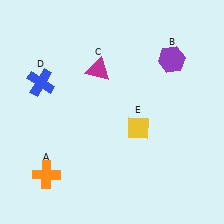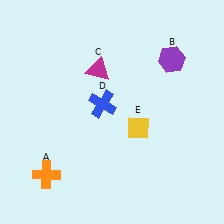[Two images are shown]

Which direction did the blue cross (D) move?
The blue cross (D) moved right.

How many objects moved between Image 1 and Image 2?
1 object moved between the two images.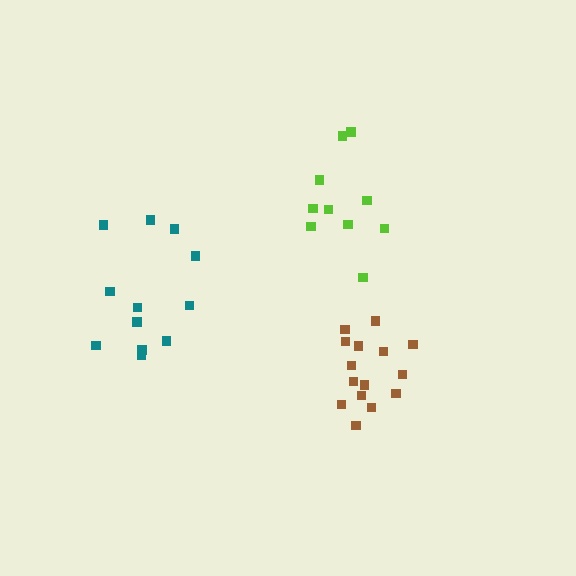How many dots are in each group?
Group 1: 10 dots, Group 2: 12 dots, Group 3: 15 dots (37 total).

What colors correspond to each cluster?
The clusters are colored: lime, teal, brown.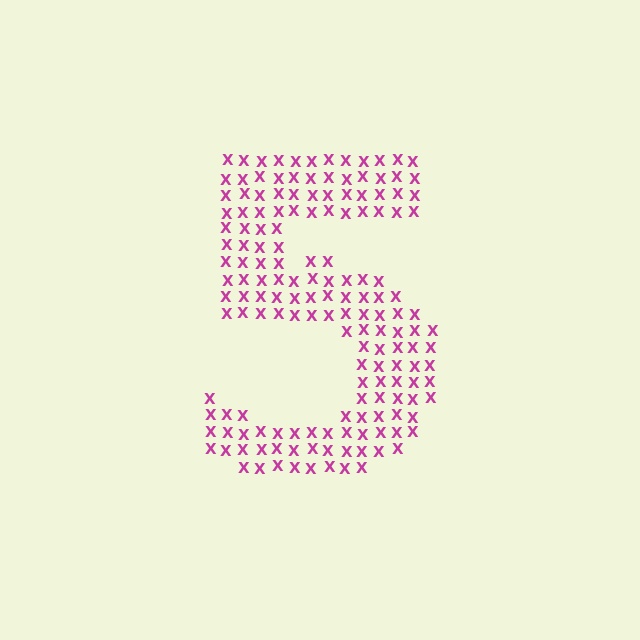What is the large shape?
The large shape is the digit 5.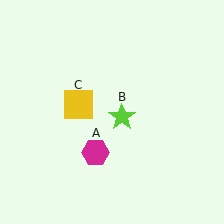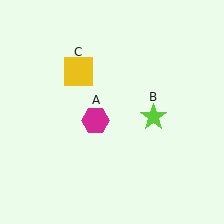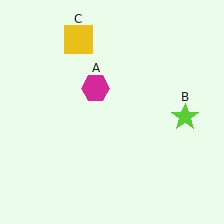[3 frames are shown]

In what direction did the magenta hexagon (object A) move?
The magenta hexagon (object A) moved up.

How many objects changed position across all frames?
3 objects changed position: magenta hexagon (object A), lime star (object B), yellow square (object C).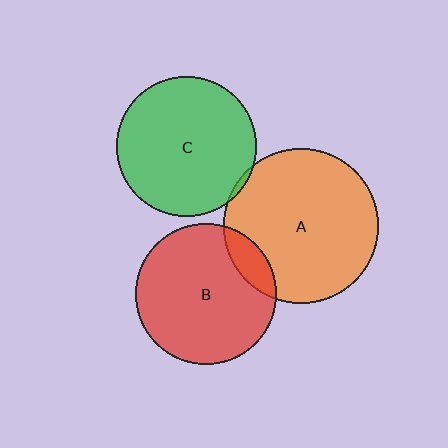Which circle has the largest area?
Circle A (orange).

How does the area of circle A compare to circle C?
Approximately 1.2 times.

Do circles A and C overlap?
Yes.